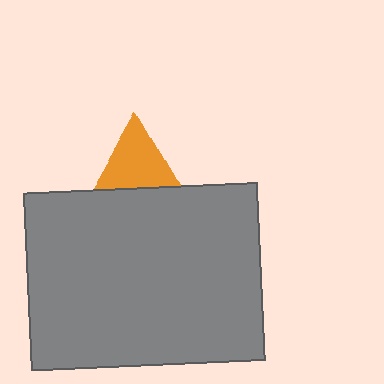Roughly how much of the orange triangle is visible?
About half of it is visible (roughly 58%).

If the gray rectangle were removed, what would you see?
You would see the complete orange triangle.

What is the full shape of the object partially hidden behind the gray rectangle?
The partially hidden object is an orange triangle.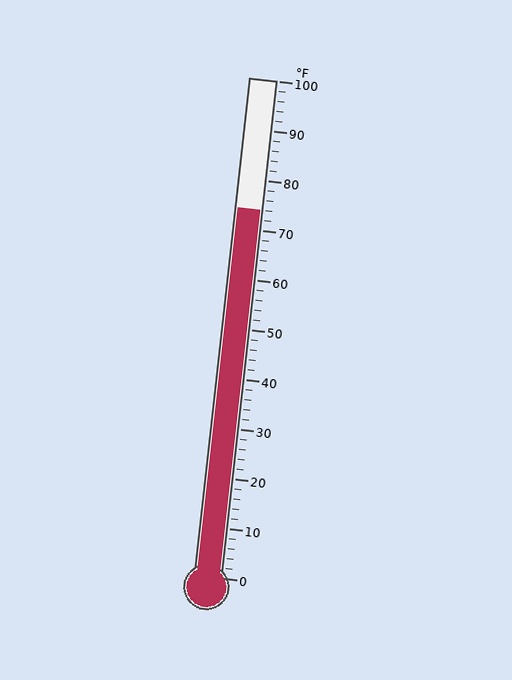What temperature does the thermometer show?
The thermometer shows approximately 74°F.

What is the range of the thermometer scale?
The thermometer scale ranges from 0°F to 100°F.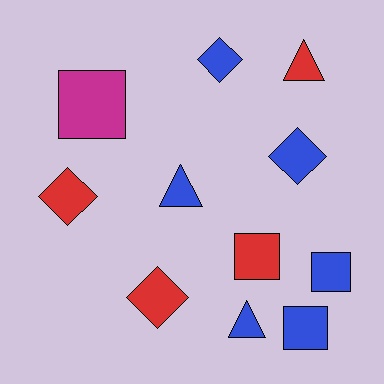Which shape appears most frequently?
Square, with 4 objects.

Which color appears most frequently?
Blue, with 6 objects.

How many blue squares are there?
There are 2 blue squares.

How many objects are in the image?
There are 11 objects.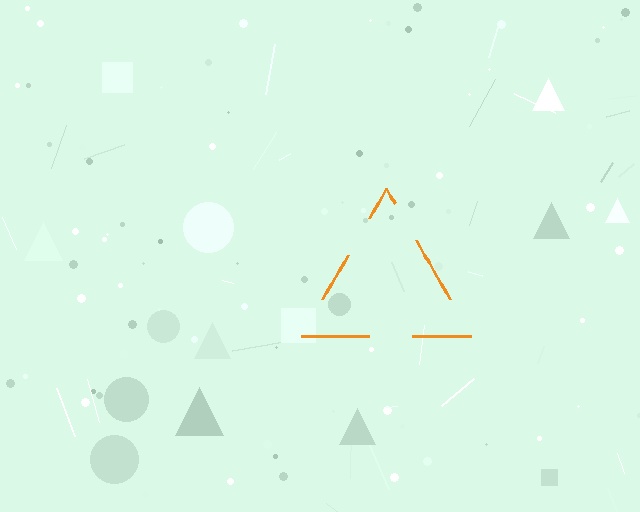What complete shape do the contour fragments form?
The contour fragments form a triangle.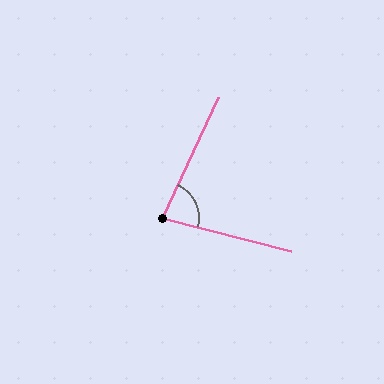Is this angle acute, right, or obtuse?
It is acute.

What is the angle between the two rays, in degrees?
Approximately 80 degrees.